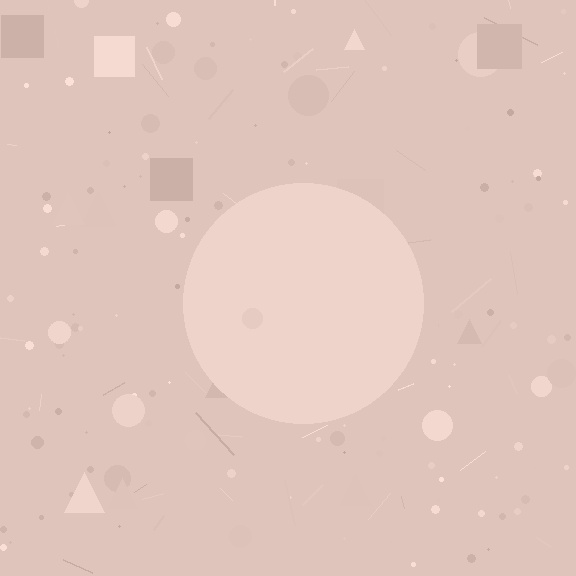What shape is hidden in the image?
A circle is hidden in the image.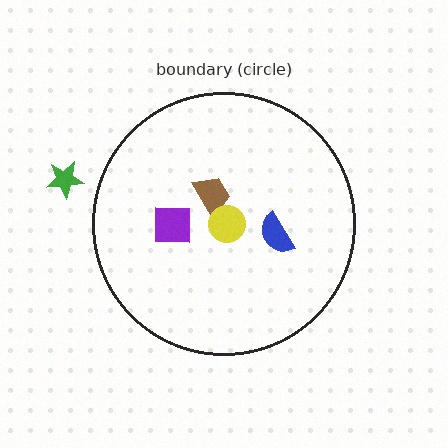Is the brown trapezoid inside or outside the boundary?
Inside.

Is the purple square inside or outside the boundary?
Inside.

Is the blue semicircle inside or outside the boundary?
Inside.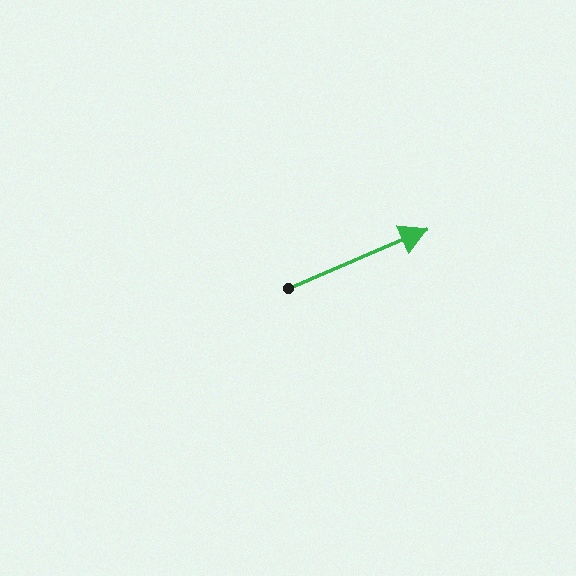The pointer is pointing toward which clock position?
Roughly 2 o'clock.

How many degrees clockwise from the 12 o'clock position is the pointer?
Approximately 67 degrees.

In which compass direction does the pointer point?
Northeast.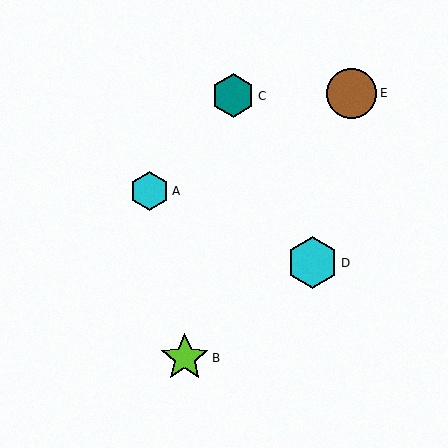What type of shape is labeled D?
Shape D is a cyan hexagon.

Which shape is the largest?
The cyan hexagon (labeled D) is the largest.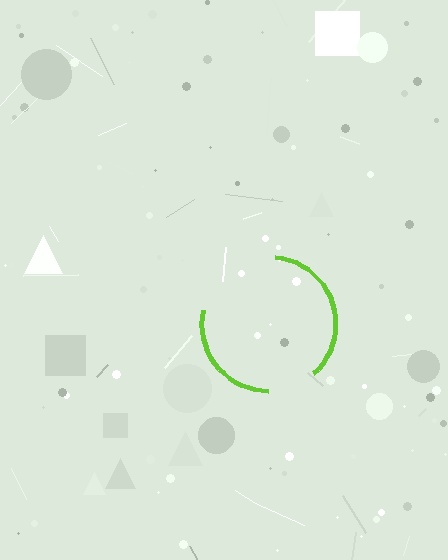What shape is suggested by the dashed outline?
The dashed outline suggests a circle.